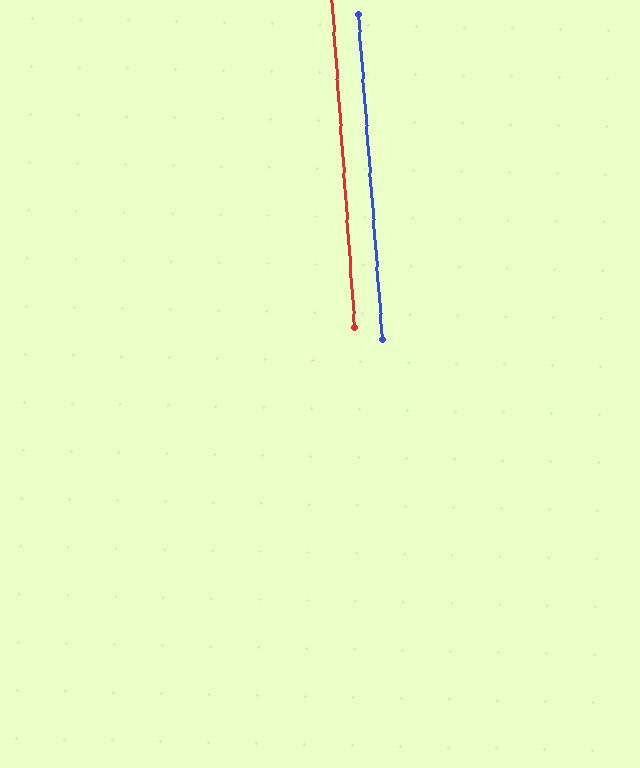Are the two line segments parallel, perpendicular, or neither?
Parallel — their directions differ by only 0.4°.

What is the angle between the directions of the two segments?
Approximately 0 degrees.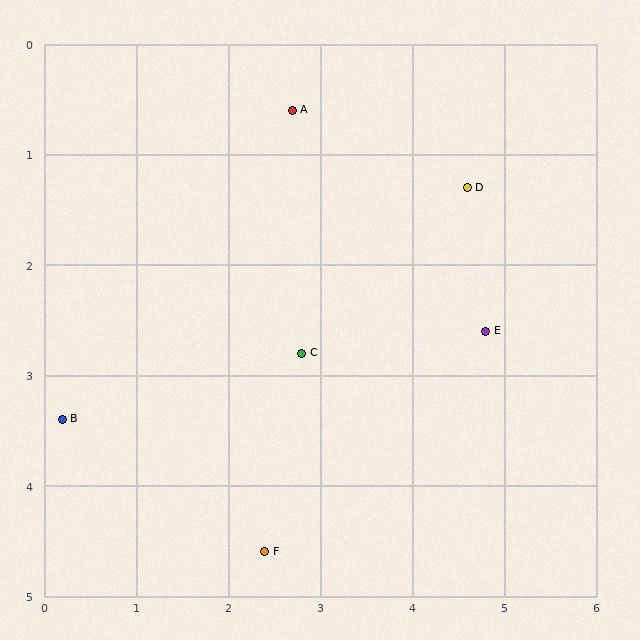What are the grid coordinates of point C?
Point C is at approximately (2.8, 2.8).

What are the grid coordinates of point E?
Point E is at approximately (4.8, 2.6).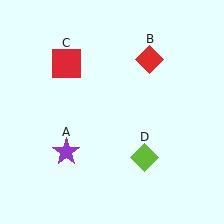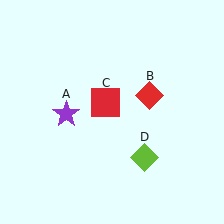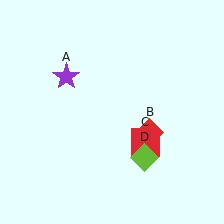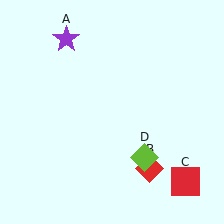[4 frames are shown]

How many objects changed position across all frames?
3 objects changed position: purple star (object A), red diamond (object B), red square (object C).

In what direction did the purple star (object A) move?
The purple star (object A) moved up.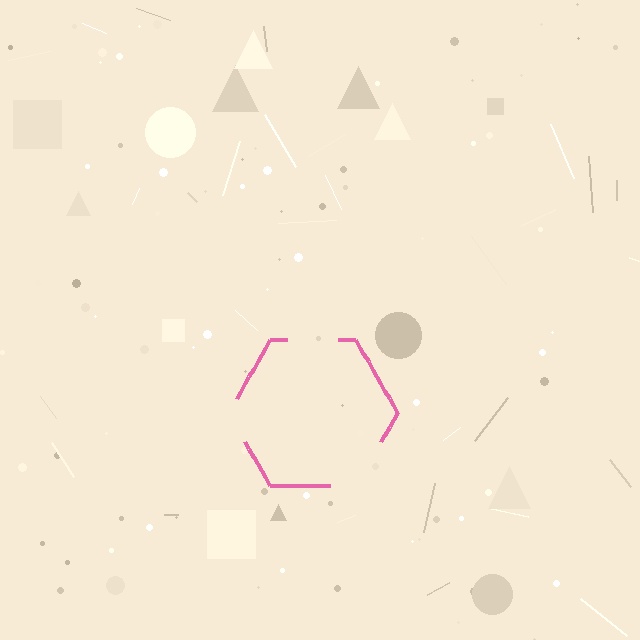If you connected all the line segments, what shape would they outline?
They would outline a hexagon.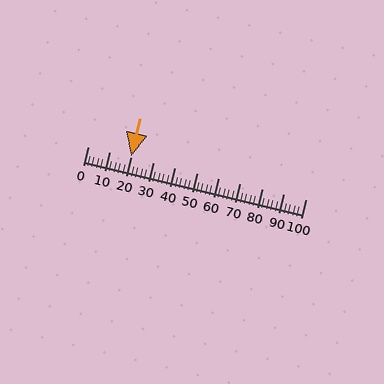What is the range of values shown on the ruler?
The ruler shows values from 0 to 100.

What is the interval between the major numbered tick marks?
The major tick marks are spaced 10 units apart.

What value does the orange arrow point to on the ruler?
The orange arrow points to approximately 20.